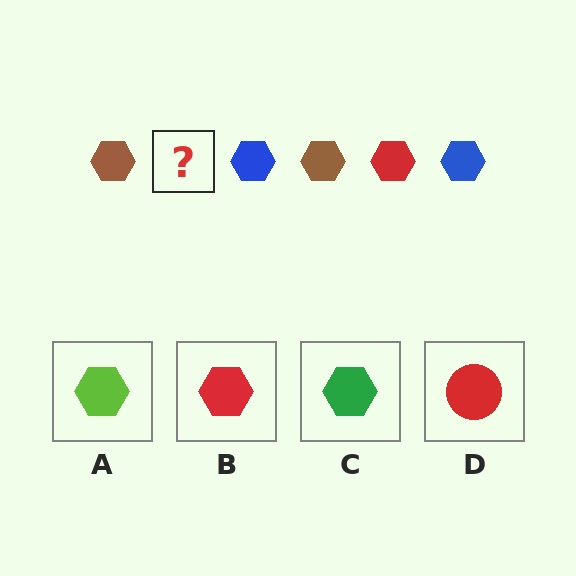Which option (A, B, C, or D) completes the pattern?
B.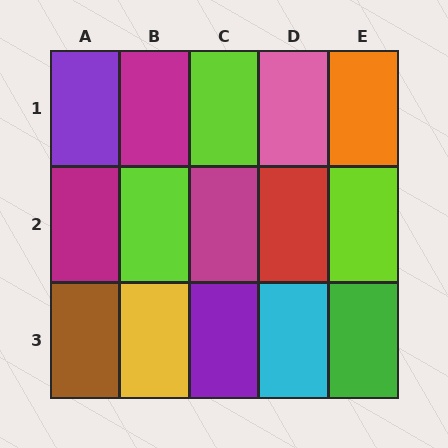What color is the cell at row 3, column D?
Cyan.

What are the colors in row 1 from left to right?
Purple, magenta, lime, pink, orange.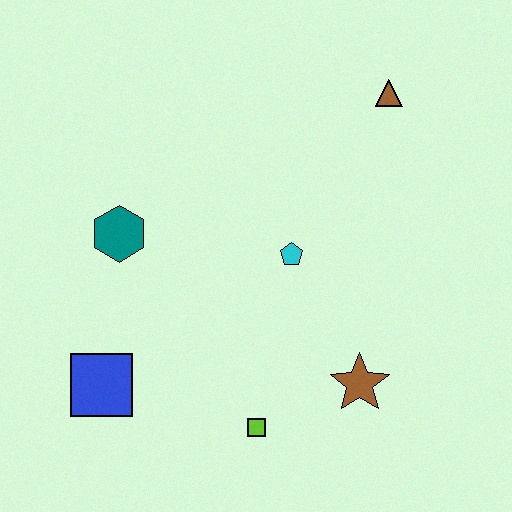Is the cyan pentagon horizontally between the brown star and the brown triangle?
No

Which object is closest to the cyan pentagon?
The brown star is closest to the cyan pentagon.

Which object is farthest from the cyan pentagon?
The blue square is farthest from the cyan pentagon.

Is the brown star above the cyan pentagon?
No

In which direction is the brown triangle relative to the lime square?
The brown triangle is above the lime square.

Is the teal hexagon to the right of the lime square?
No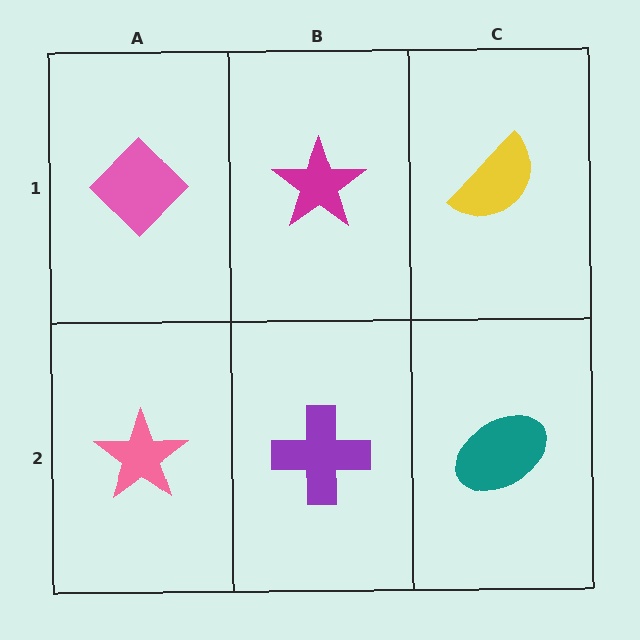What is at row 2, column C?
A teal ellipse.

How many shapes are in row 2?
3 shapes.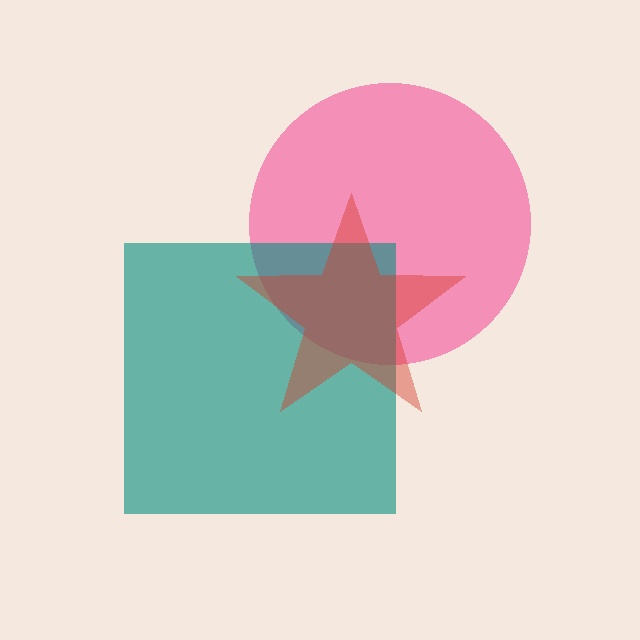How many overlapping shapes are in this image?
There are 3 overlapping shapes in the image.